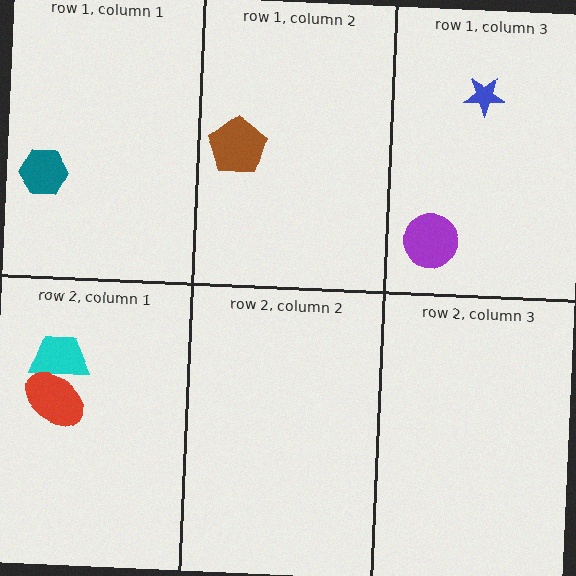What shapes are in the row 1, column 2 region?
The brown pentagon.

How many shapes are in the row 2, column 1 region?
2.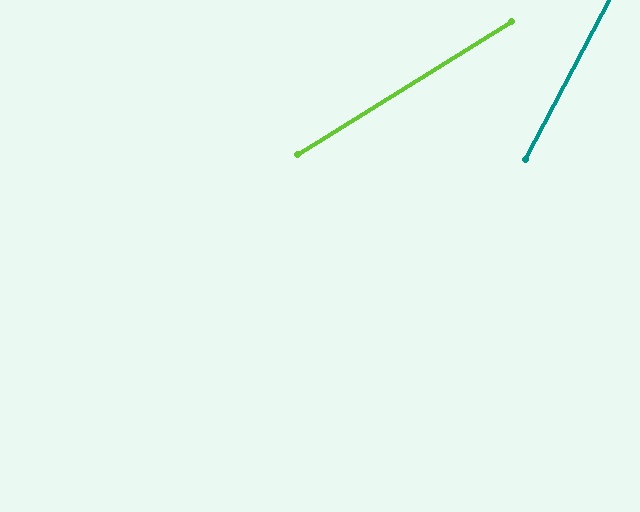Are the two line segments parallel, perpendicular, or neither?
Neither parallel nor perpendicular — they differ by about 30°.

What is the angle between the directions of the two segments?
Approximately 30 degrees.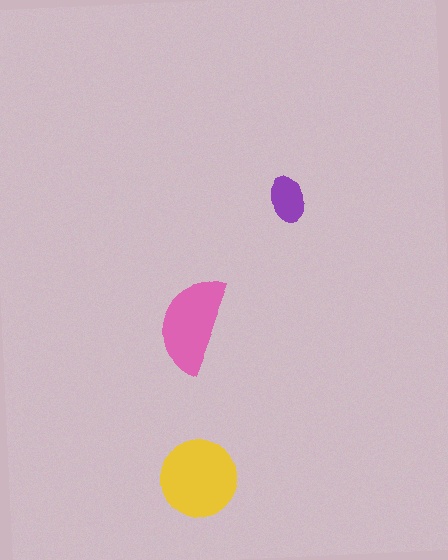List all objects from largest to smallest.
The yellow circle, the pink semicircle, the purple ellipse.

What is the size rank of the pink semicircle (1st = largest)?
2nd.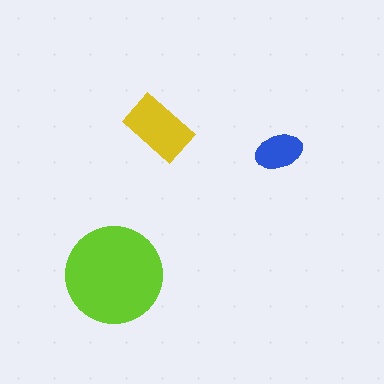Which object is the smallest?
The blue ellipse.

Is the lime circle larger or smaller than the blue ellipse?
Larger.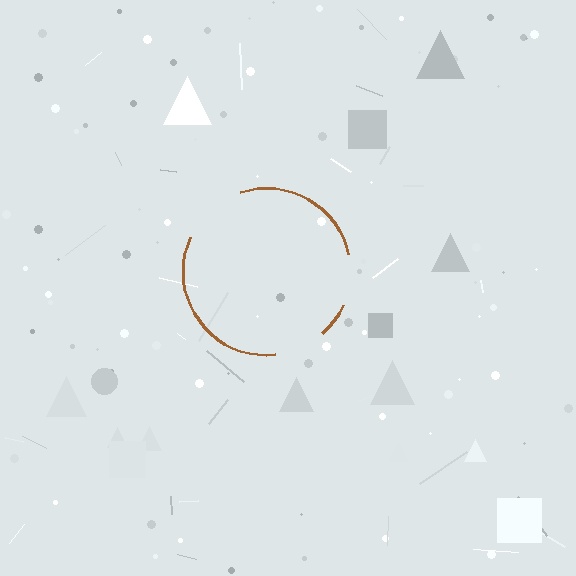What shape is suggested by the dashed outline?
The dashed outline suggests a circle.